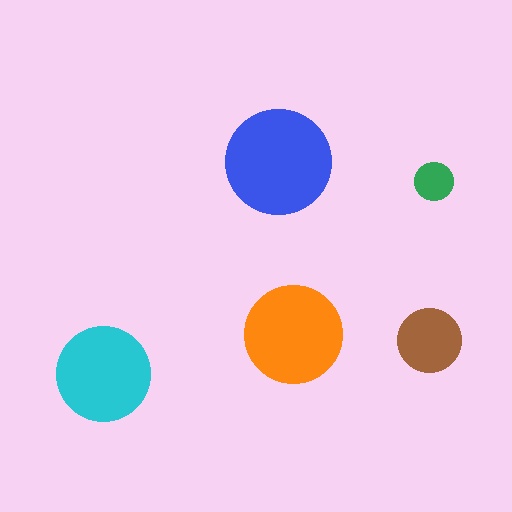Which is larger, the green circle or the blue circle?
The blue one.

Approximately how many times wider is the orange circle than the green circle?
About 2.5 times wider.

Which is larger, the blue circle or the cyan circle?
The blue one.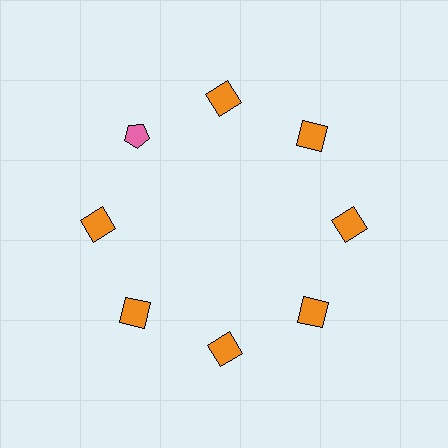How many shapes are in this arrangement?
There are 8 shapes arranged in a ring pattern.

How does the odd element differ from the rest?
It differs in both color (pink instead of orange) and shape (pentagon instead of square).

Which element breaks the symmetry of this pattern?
The pink pentagon at roughly the 10 o'clock position breaks the symmetry. All other shapes are orange squares.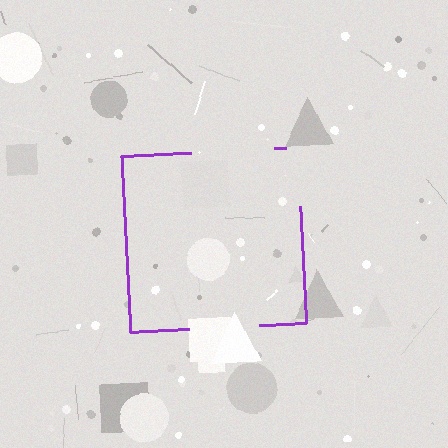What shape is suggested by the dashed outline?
The dashed outline suggests a square.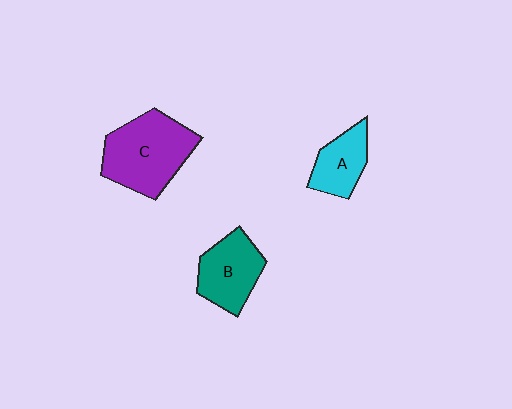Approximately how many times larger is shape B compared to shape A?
Approximately 1.3 times.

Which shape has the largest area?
Shape C (purple).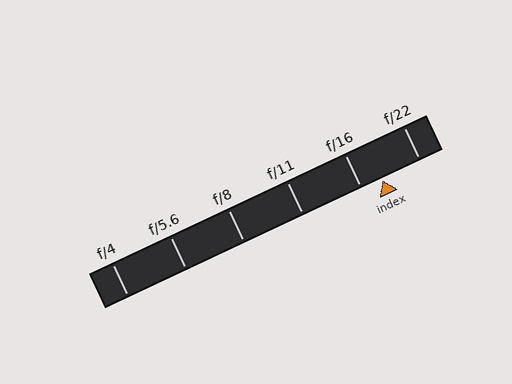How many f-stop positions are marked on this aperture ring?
There are 6 f-stop positions marked.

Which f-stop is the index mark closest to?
The index mark is closest to f/16.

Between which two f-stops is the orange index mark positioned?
The index mark is between f/16 and f/22.